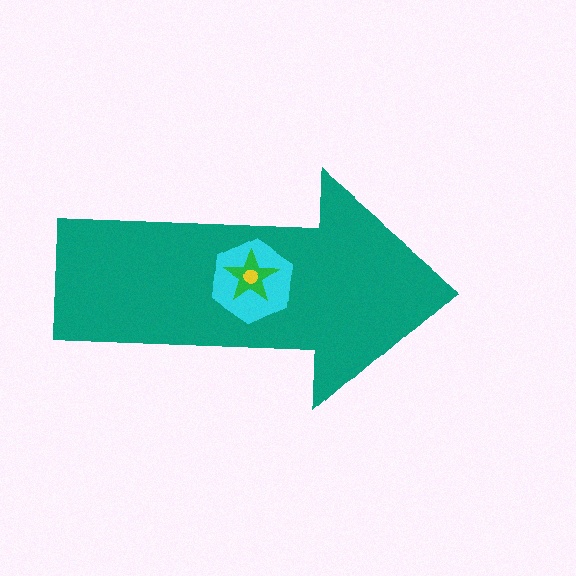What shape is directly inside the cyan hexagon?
The green star.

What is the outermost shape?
The teal arrow.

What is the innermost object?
The yellow circle.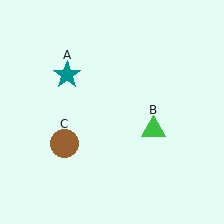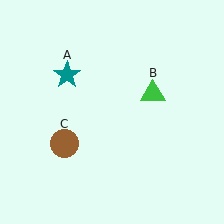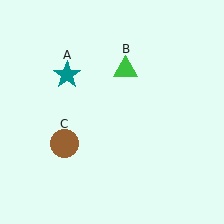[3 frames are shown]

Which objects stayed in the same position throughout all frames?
Teal star (object A) and brown circle (object C) remained stationary.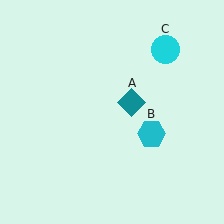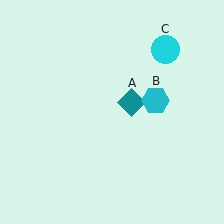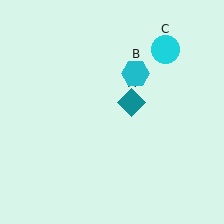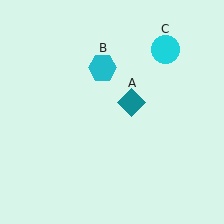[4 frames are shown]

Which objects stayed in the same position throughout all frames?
Teal diamond (object A) and cyan circle (object C) remained stationary.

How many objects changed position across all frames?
1 object changed position: cyan hexagon (object B).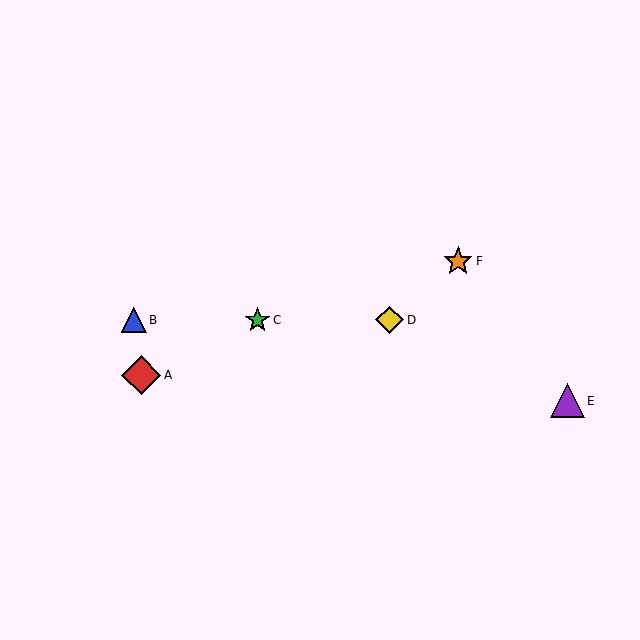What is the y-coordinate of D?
Object D is at y≈320.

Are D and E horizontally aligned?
No, D is at y≈320 and E is at y≈401.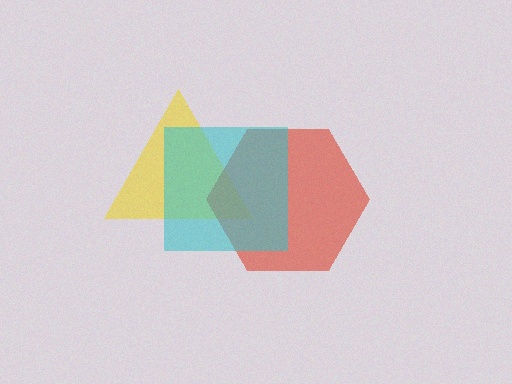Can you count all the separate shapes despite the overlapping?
Yes, there are 3 separate shapes.